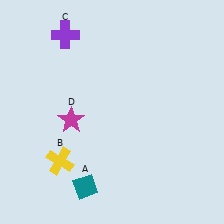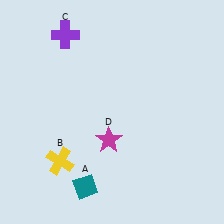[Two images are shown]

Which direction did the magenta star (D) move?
The magenta star (D) moved right.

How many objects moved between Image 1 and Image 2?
1 object moved between the two images.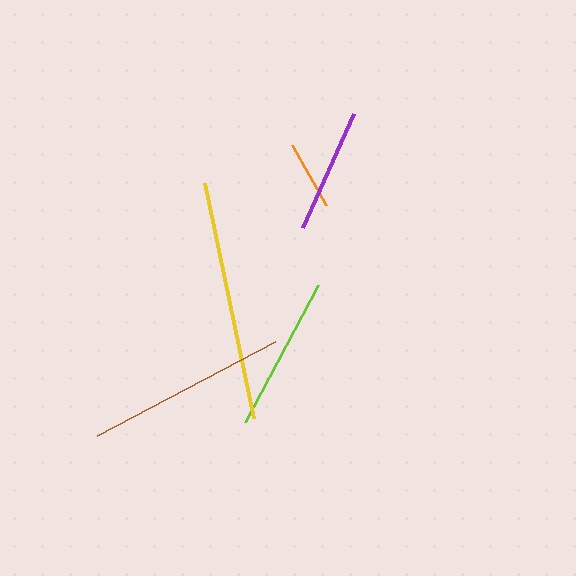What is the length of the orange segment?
The orange segment is approximately 69 pixels long.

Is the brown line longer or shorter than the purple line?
The brown line is longer than the purple line.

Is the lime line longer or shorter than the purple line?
The lime line is longer than the purple line.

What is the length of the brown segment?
The brown segment is approximately 202 pixels long.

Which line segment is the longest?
The yellow line is the longest at approximately 240 pixels.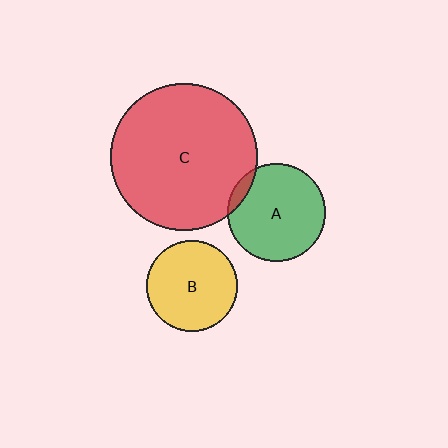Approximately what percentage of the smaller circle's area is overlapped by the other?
Approximately 10%.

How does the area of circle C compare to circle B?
Approximately 2.6 times.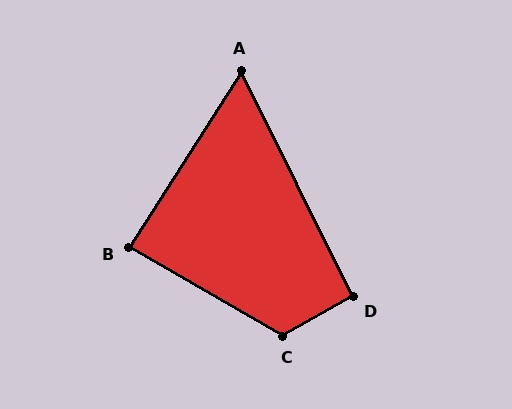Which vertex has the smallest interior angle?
A, at approximately 59 degrees.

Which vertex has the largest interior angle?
C, at approximately 121 degrees.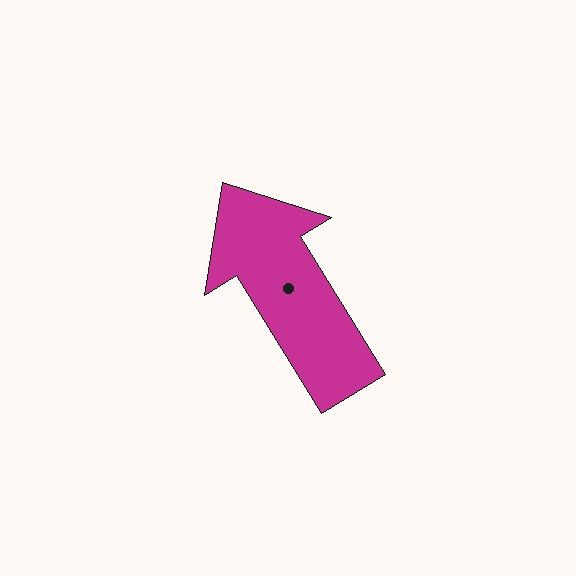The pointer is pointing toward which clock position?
Roughly 11 o'clock.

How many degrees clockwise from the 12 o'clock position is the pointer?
Approximately 328 degrees.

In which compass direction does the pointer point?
Northwest.